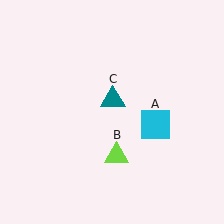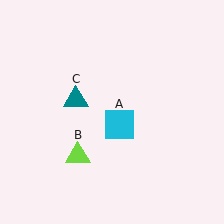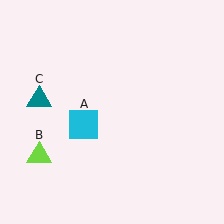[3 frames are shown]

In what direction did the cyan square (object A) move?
The cyan square (object A) moved left.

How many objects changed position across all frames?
3 objects changed position: cyan square (object A), lime triangle (object B), teal triangle (object C).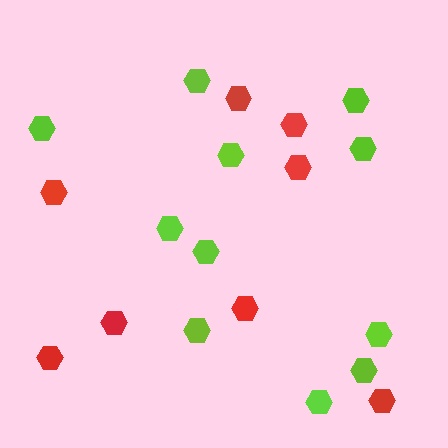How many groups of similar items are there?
There are 2 groups: one group of red hexagons (8) and one group of lime hexagons (11).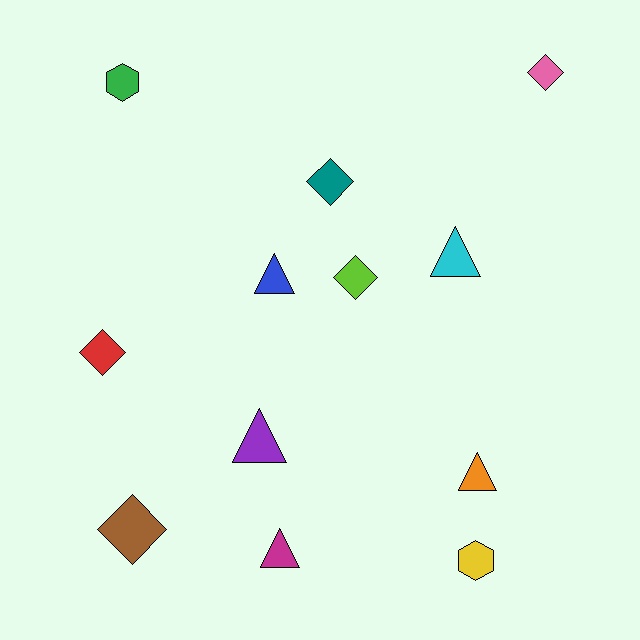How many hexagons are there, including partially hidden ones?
There are 2 hexagons.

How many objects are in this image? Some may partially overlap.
There are 12 objects.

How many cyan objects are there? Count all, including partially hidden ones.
There is 1 cyan object.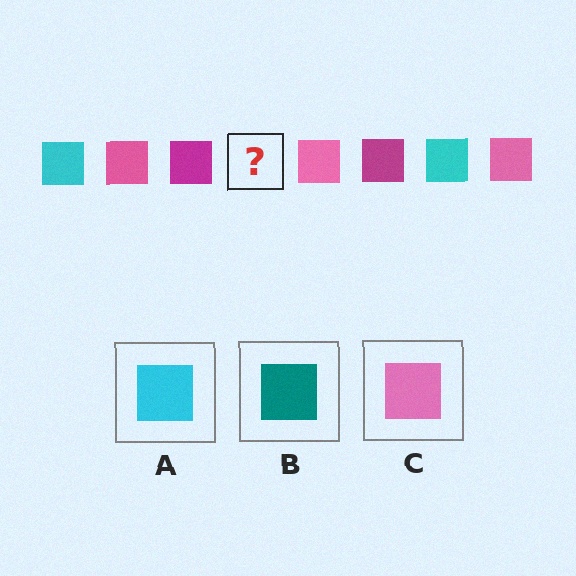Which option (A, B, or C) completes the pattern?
A.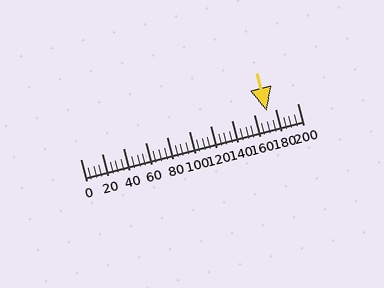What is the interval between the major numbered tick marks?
The major tick marks are spaced 20 units apart.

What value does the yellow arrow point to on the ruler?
The yellow arrow points to approximately 172.